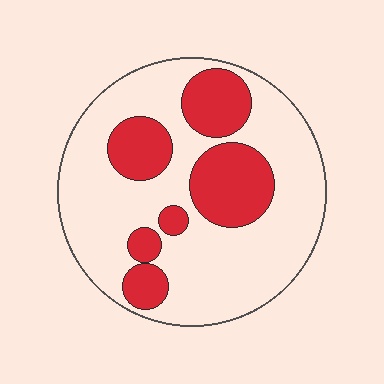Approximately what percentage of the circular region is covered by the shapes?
Approximately 30%.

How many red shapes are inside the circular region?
6.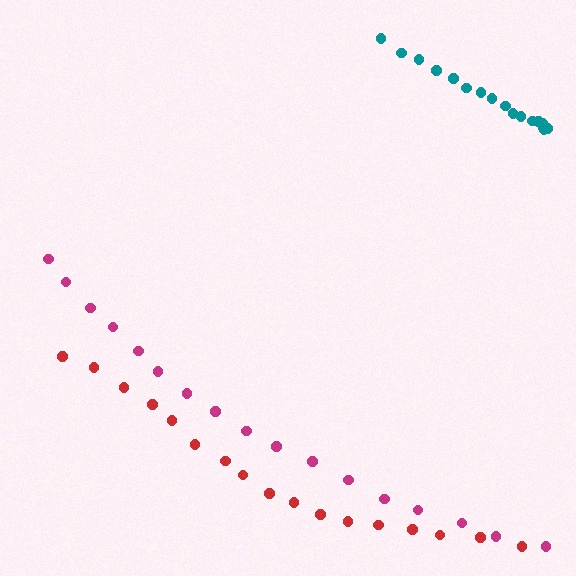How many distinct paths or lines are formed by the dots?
There are 3 distinct paths.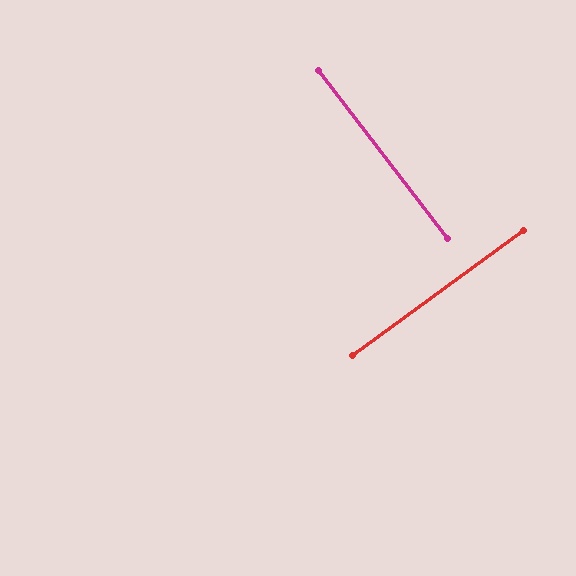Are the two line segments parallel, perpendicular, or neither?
Perpendicular — they meet at approximately 89°.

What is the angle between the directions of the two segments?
Approximately 89 degrees.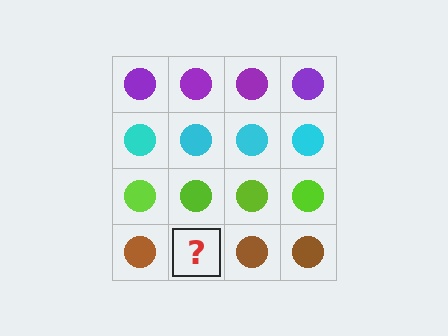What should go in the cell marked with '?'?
The missing cell should contain a brown circle.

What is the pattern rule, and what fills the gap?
The rule is that each row has a consistent color. The gap should be filled with a brown circle.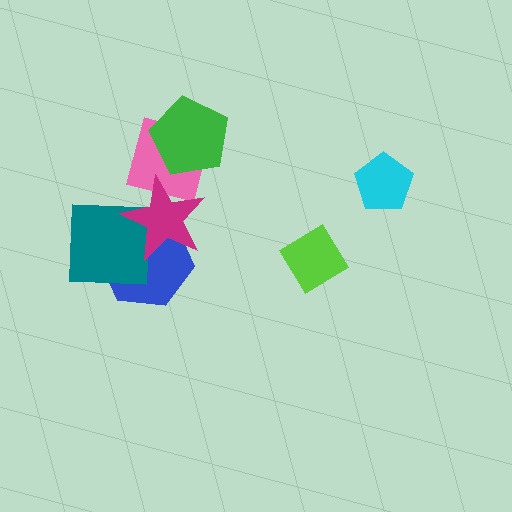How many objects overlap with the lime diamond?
0 objects overlap with the lime diamond.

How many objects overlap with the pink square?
2 objects overlap with the pink square.